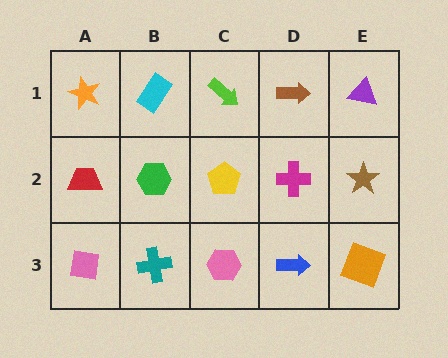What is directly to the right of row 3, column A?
A teal cross.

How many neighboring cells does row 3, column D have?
3.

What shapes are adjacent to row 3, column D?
A magenta cross (row 2, column D), a pink hexagon (row 3, column C), an orange square (row 3, column E).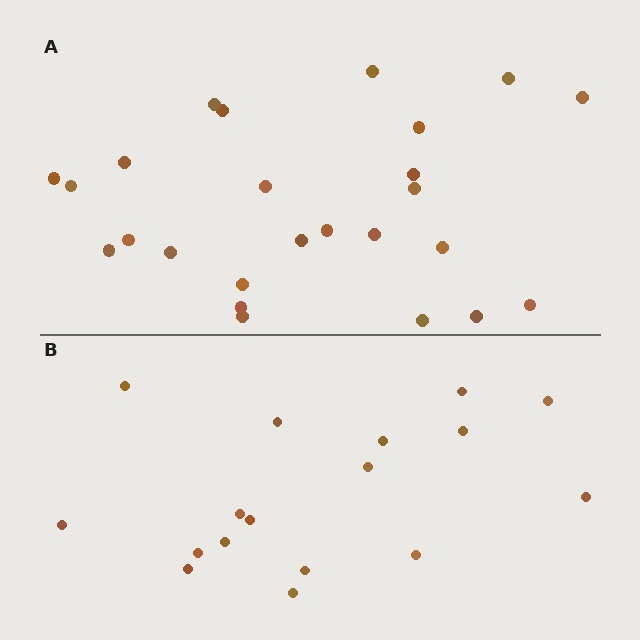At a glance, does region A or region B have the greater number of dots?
Region A (the top region) has more dots.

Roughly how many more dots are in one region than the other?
Region A has roughly 8 or so more dots than region B.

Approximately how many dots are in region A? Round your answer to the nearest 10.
About 20 dots. (The exact count is 25, which rounds to 20.)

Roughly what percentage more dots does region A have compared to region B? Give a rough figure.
About 45% more.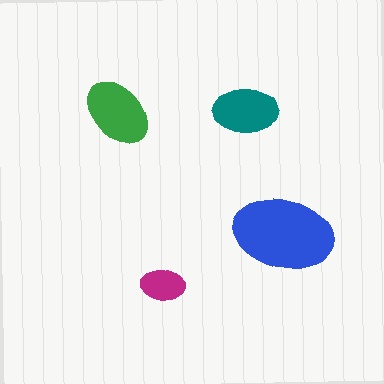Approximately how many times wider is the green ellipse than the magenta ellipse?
About 1.5 times wider.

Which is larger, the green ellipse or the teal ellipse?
The green one.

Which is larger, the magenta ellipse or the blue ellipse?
The blue one.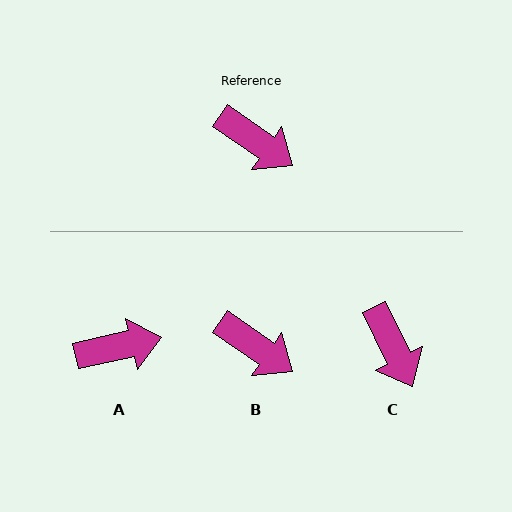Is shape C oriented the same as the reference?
No, it is off by about 29 degrees.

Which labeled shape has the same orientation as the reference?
B.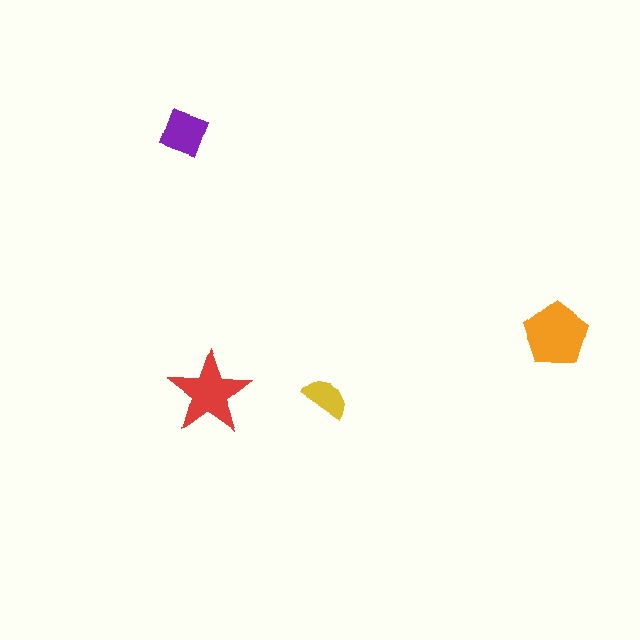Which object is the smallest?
The yellow semicircle.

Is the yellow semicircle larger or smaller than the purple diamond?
Smaller.